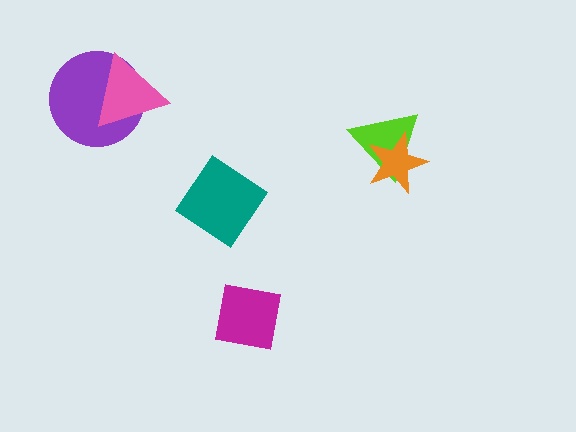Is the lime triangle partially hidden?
Yes, it is partially covered by another shape.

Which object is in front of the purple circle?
The pink triangle is in front of the purple circle.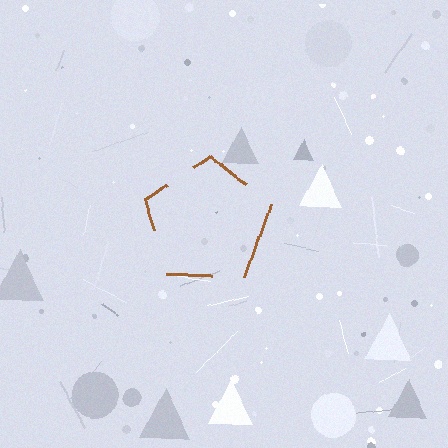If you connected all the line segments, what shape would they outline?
They would outline a pentagon.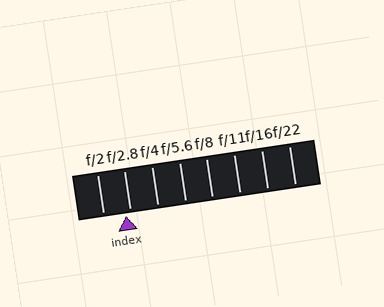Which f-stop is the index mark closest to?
The index mark is closest to f/2.8.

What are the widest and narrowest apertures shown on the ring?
The widest aperture shown is f/2 and the narrowest is f/22.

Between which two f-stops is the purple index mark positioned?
The index mark is between f/2 and f/2.8.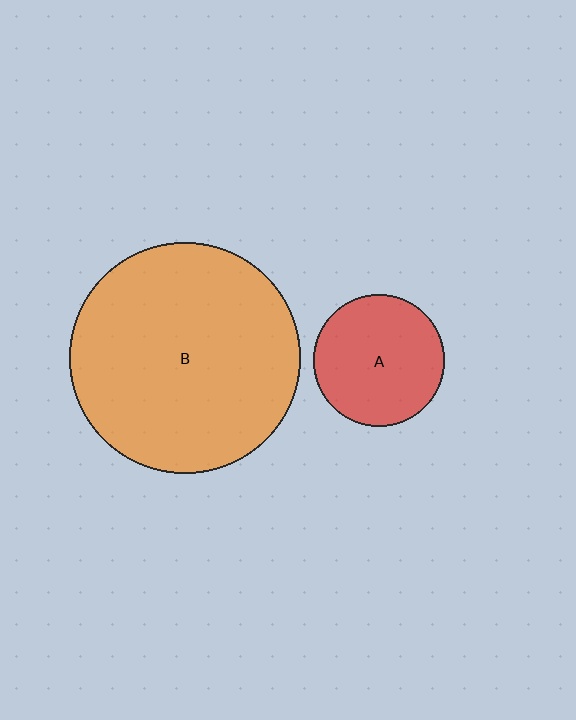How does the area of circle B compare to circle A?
Approximately 3.1 times.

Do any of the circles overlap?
No, none of the circles overlap.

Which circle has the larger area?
Circle B (orange).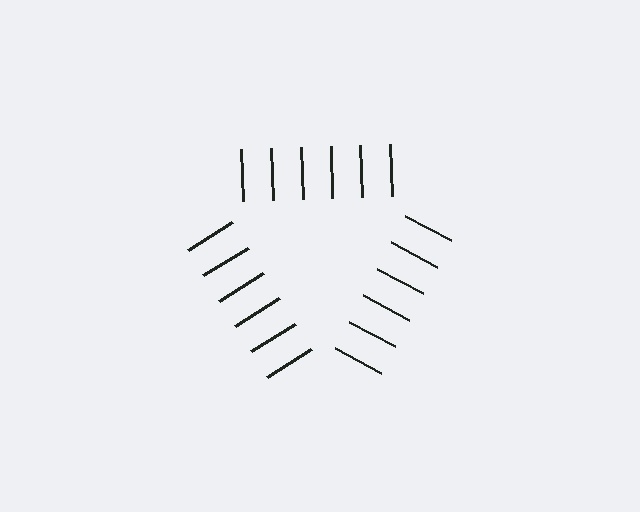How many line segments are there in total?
18 — 6 along each of the 3 edges.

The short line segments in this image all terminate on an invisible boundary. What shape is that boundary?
An illusory triangle — the line segments terminate on its edges but no continuous stroke is drawn.